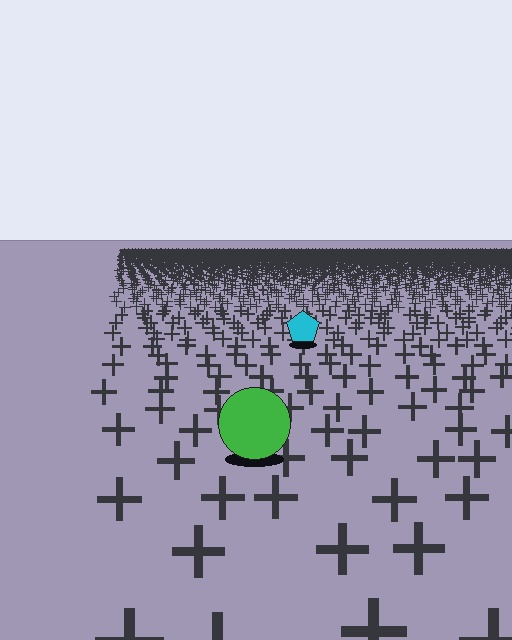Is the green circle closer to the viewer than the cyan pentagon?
Yes. The green circle is closer — you can tell from the texture gradient: the ground texture is coarser near it.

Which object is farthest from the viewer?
The cyan pentagon is farthest from the viewer. It appears smaller and the ground texture around it is denser.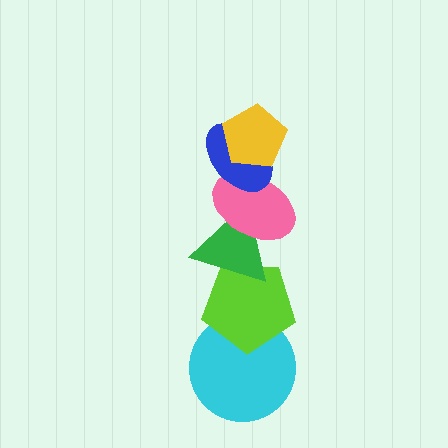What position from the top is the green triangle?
The green triangle is 4th from the top.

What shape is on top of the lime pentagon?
The green triangle is on top of the lime pentagon.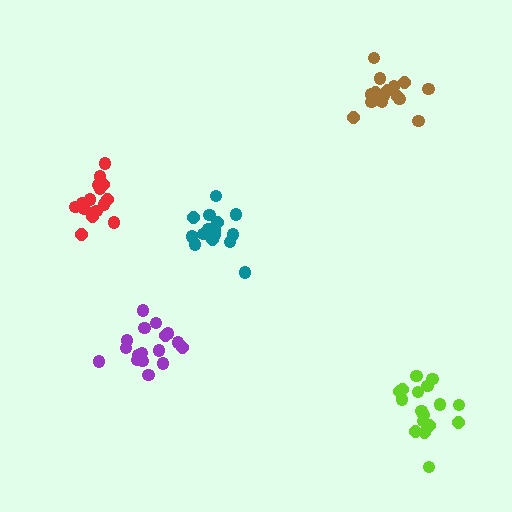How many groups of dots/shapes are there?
There are 5 groups.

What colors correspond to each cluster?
The clusters are colored: teal, red, lime, purple, brown.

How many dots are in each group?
Group 1: 17 dots, Group 2: 15 dots, Group 3: 17 dots, Group 4: 17 dots, Group 5: 15 dots (81 total).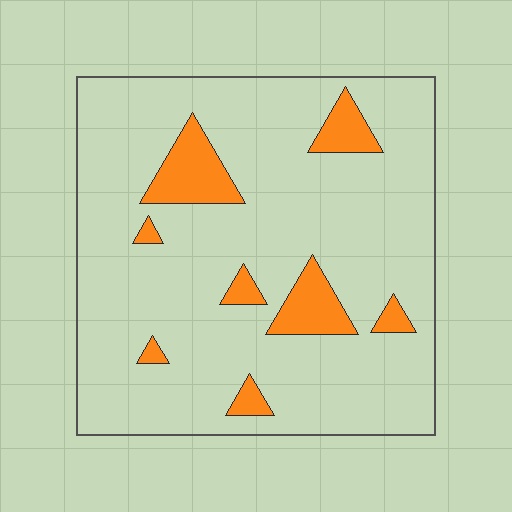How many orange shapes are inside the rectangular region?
8.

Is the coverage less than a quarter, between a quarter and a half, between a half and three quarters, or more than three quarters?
Less than a quarter.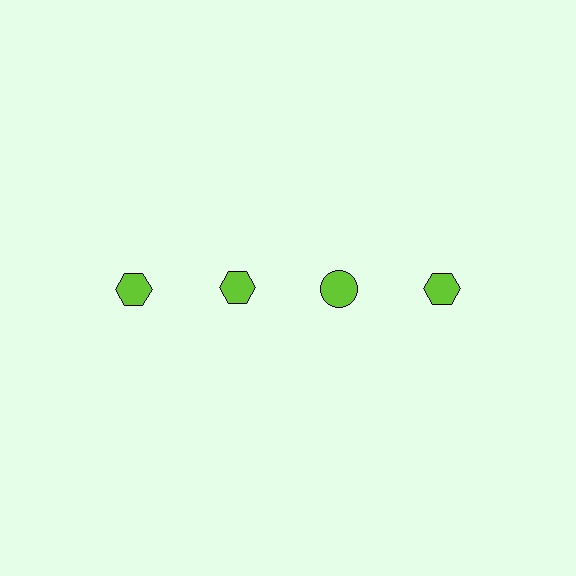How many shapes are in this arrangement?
There are 4 shapes arranged in a grid pattern.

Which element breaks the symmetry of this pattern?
The lime circle in the top row, center column breaks the symmetry. All other shapes are lime hexagons.